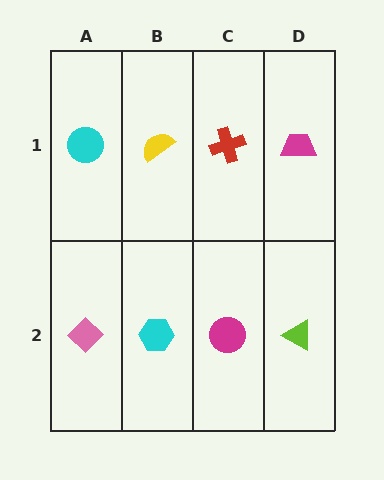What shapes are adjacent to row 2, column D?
A magenta trapezoid (row 1, column D), a magenta circle (row 2, column C).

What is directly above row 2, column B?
A yellow semicircle.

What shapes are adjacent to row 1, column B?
A cyan hexagon (row 2, column B), a cyan circle (row 1, column A), a red cross (row 1, column C).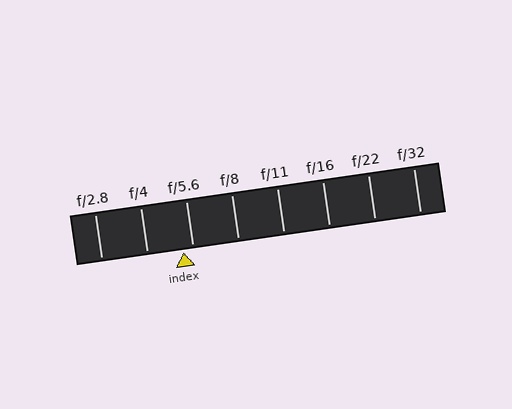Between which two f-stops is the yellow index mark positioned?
The index mark is between f/4 and f/5.6.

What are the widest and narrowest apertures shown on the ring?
The widest aperture shown is f/2.8 and the narrowest is f/32.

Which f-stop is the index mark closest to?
The index mark is closest to f/5.6.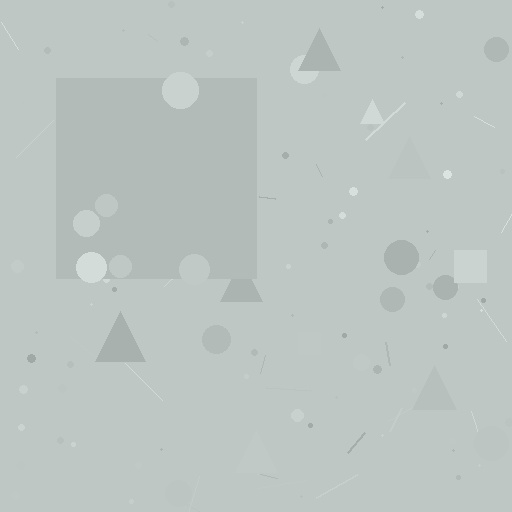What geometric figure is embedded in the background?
A square is embedded in the background.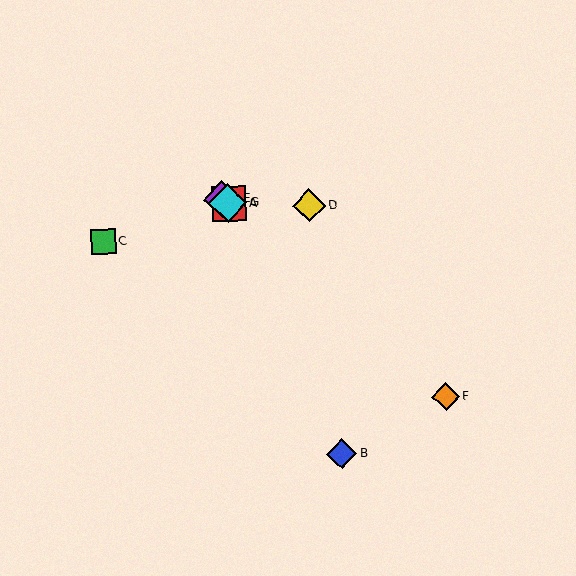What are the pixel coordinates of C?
Object C is at (103, 242).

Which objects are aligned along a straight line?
Objects A, E, G are aligned along a straight line.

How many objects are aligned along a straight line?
3 objects (A, E, G) are aligned along a straight line.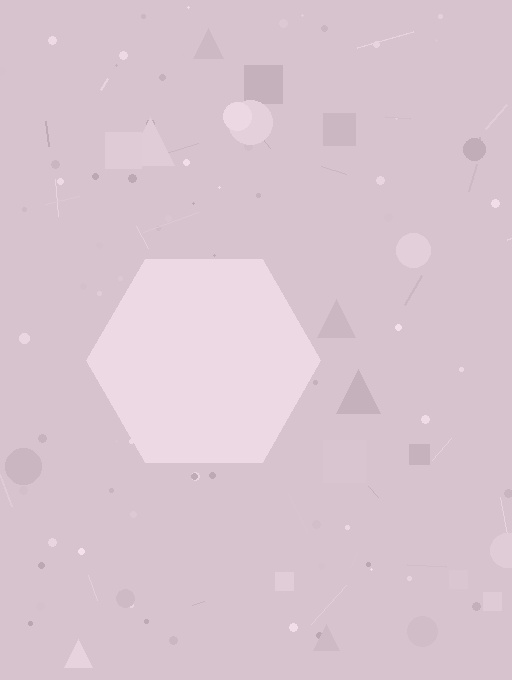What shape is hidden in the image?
A hexagon is hidden in the image.